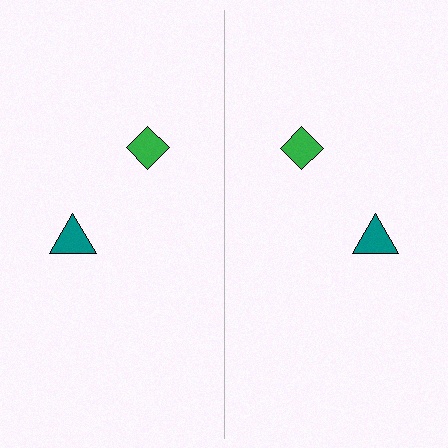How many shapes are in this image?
There are 4 shapes in this image.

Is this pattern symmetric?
Yes, this pattern has bilateral (reflection) symmetry.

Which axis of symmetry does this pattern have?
The pattern has a vertical axis of symmetry running through the center of the image.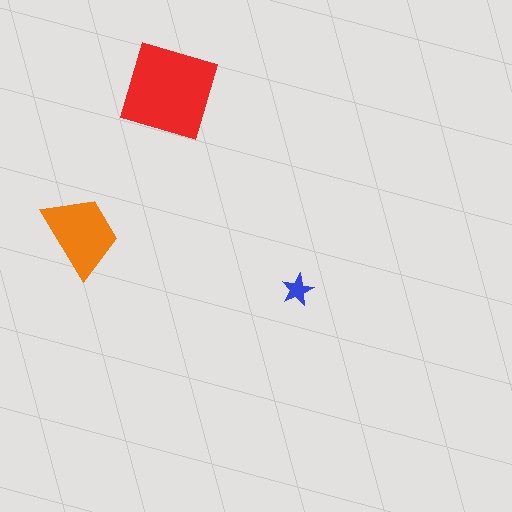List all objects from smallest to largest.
The blue star, the orange trapezoid, the red square.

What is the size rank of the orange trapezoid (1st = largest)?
2nd.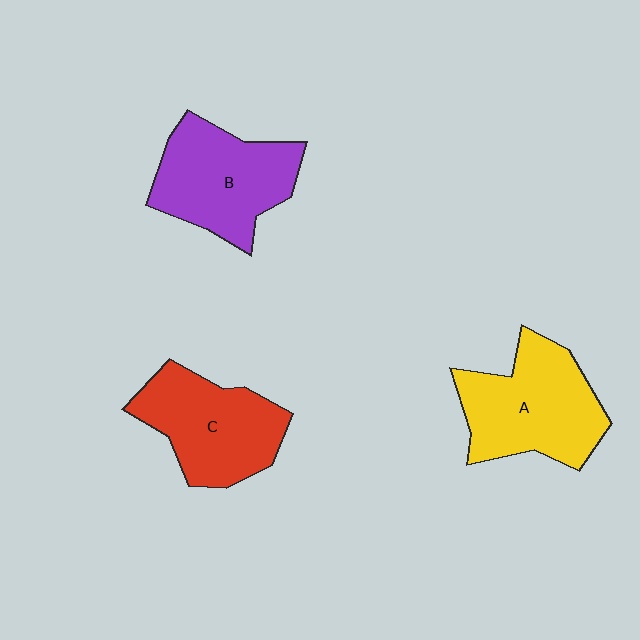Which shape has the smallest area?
Shape C (red).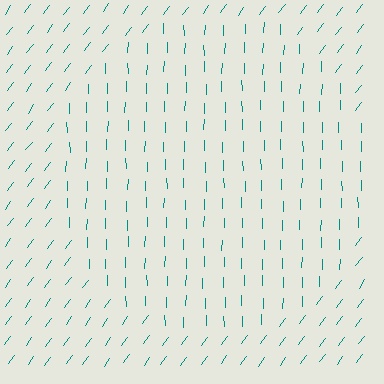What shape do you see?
I see a circle.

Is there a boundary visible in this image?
Yes, there is a texture boundary formed by a change in line orientation.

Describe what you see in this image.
The image is filled with small teal line segments. A circle region in the image has lines oriented differently from the surrounding lines, creating a visible texture boundary.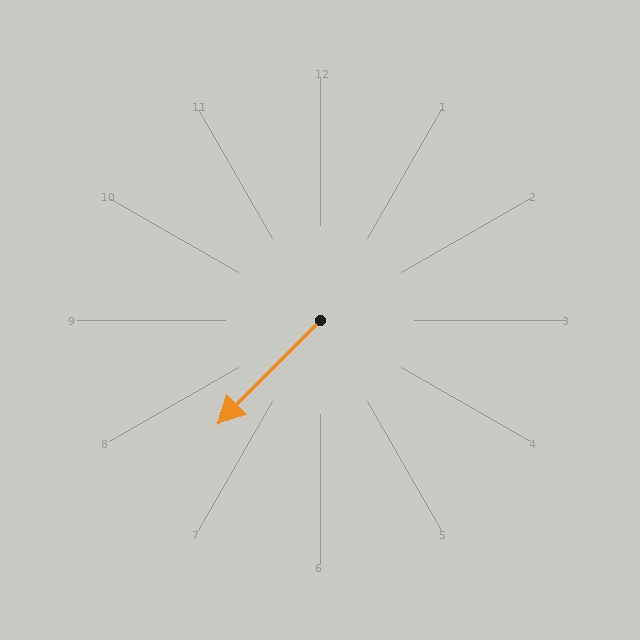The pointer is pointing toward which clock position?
Roughly 7 o'clock.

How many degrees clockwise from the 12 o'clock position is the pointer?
Approximately 225 degrees.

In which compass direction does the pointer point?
Southwest.